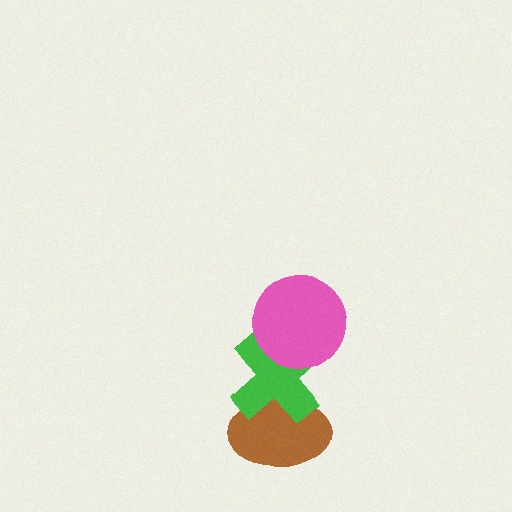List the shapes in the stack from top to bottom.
From top to bottom: the pink circle, the green cross, the brown ellipse.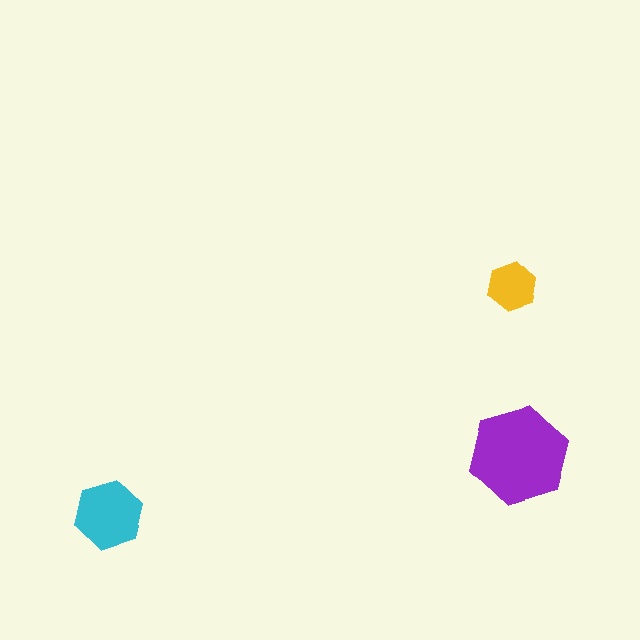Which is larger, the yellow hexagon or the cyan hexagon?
The cyan one.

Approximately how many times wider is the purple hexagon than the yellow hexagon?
About 2 times wider.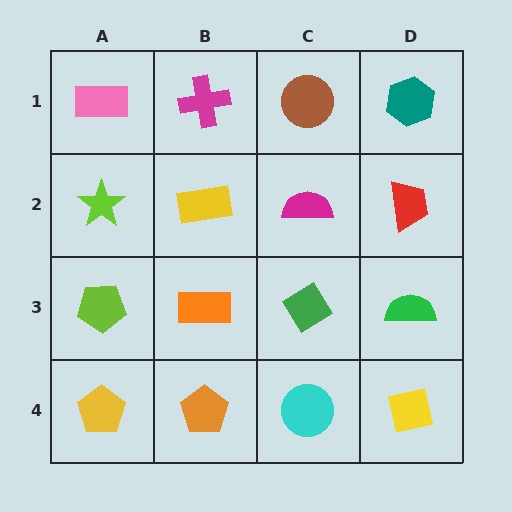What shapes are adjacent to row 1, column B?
A yellow rectangle (row 2, column B), a pink rectangle (row 1, column A), a brown circle (row 1, column C).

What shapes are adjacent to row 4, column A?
A lime pentagon (row 3, column A), an orange pentagon (row 4, column B).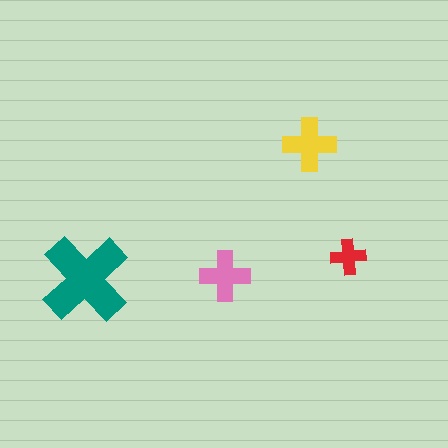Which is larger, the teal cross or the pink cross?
The teal one.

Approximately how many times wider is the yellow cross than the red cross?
About 1.5 times wider.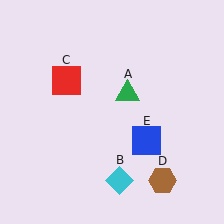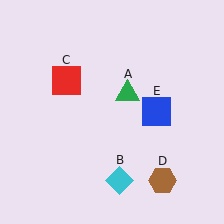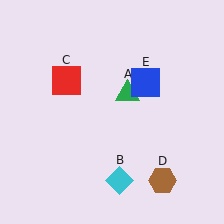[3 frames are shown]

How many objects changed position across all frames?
1 object changed position: blue square (object E).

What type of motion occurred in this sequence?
The blue square (object E) rotated counterclockwise around the center of the scene.